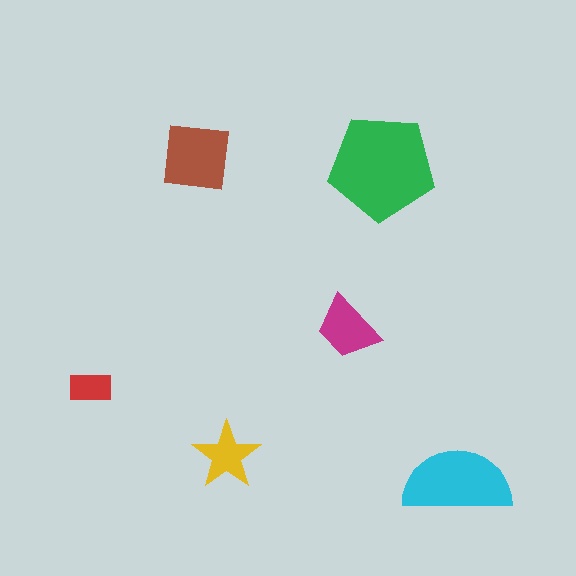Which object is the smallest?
The red rectangle.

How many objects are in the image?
There are 6 objects in the image.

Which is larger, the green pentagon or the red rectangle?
The green pentagon.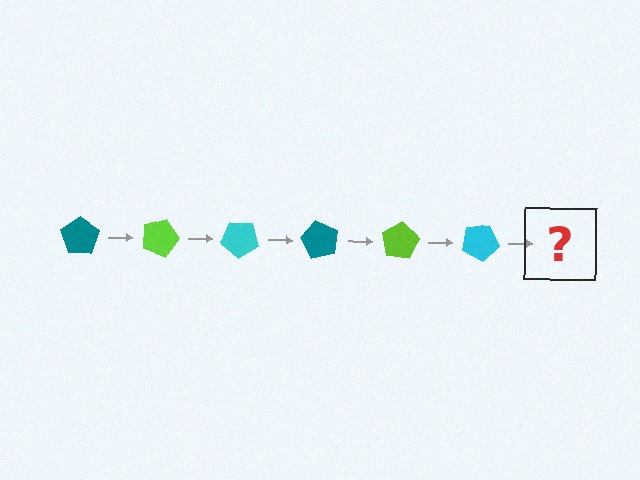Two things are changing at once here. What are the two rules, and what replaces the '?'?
The two rules are that it rotates 20 degrees each step and the color cycles through teal, lime, and cyan. The '?' should be a teal pentagon, rotated 120 degrees from the start.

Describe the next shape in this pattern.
It should be a teal pentagon, rotated 120 degrees from the start.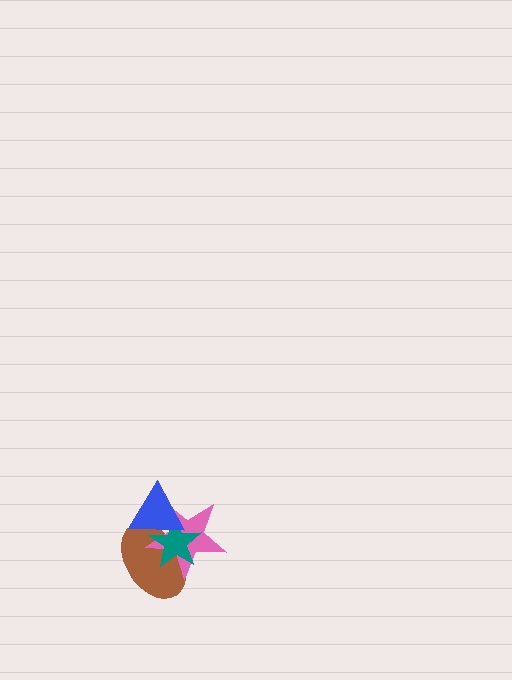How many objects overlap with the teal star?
3 objects overlap with the teal star.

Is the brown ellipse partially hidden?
Yes, it is partially covered by another shape.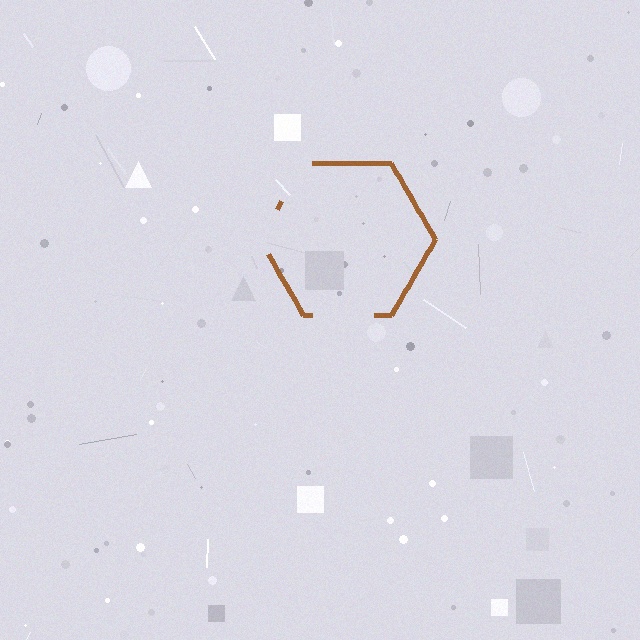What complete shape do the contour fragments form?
The contour fragments form a hexagon.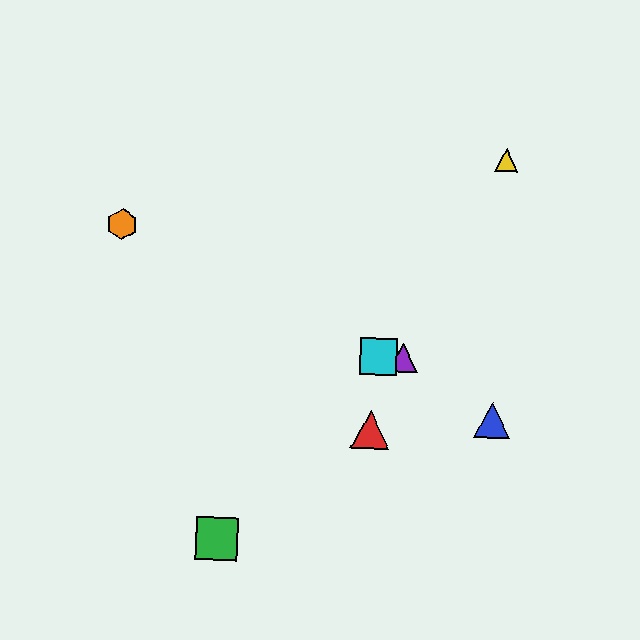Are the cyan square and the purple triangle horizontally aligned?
Yes, both are at y≈356.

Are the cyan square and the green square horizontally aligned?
No, the cyan square is at y≈356 and the green square is at y≈539.